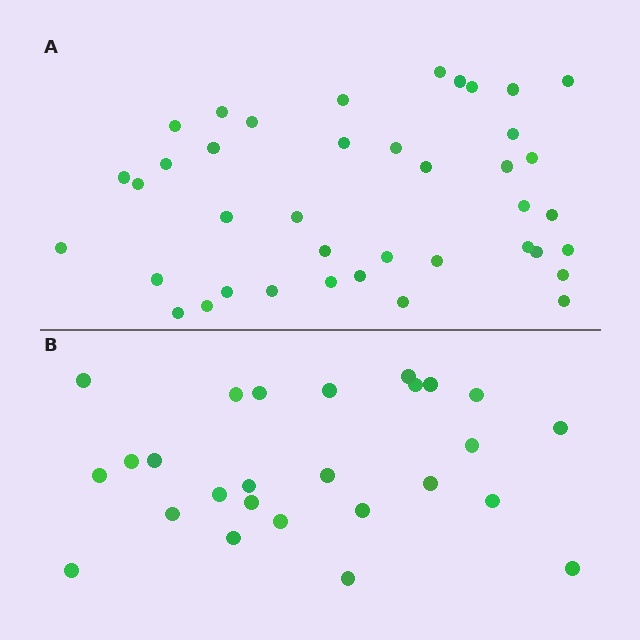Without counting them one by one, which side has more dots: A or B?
Region A (the top region) has more dots.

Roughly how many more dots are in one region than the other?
Region A has approximately 15 more dots than region B.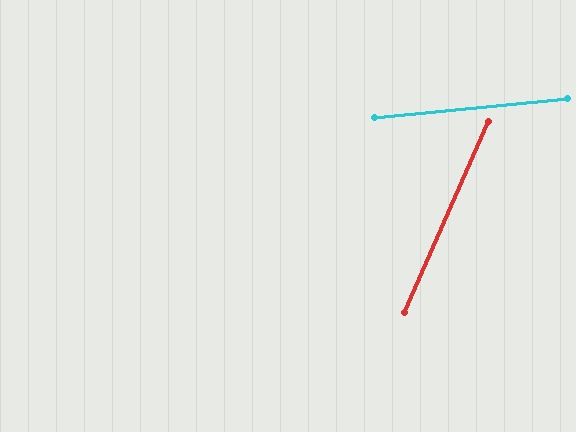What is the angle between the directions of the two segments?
Approximately 61 degrees.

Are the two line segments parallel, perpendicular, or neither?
Neither parallel nor perpendicular — they differ by about 61°.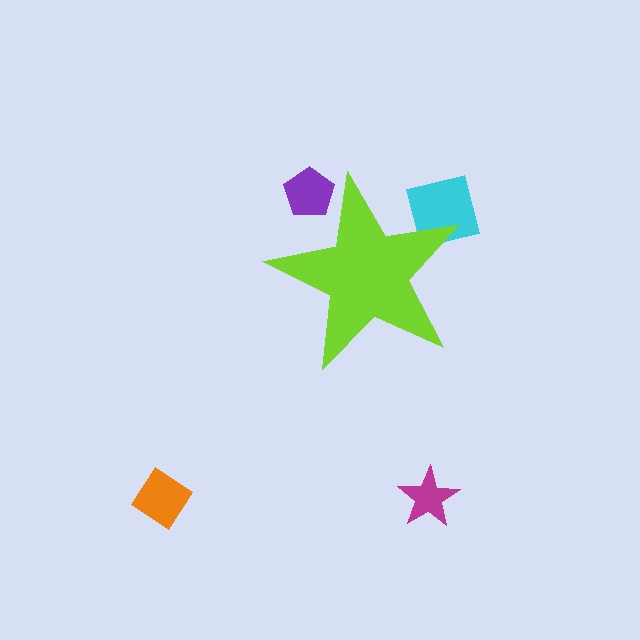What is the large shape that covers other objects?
A lime star.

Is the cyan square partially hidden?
Yes, the cyan square is partially hidden behind the lime star.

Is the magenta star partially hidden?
No, the magenta star is fully visible.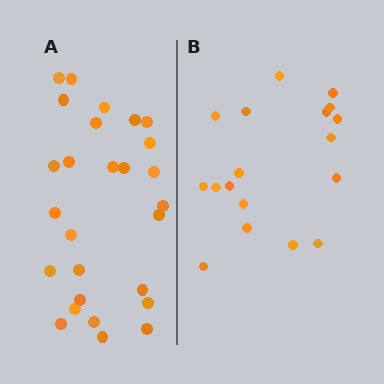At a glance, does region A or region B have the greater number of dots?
Region A (the left region) has more dots.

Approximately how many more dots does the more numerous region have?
Region A has roughly 8 or so more dots than region B.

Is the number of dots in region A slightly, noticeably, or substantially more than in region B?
Region A has substantially more. The ratio is roughly 1.5 to 1.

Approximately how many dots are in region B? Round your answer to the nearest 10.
About 20 dots. (The exact count is 18, which rounds to 20.)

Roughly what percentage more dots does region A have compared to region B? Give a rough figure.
About 50% more.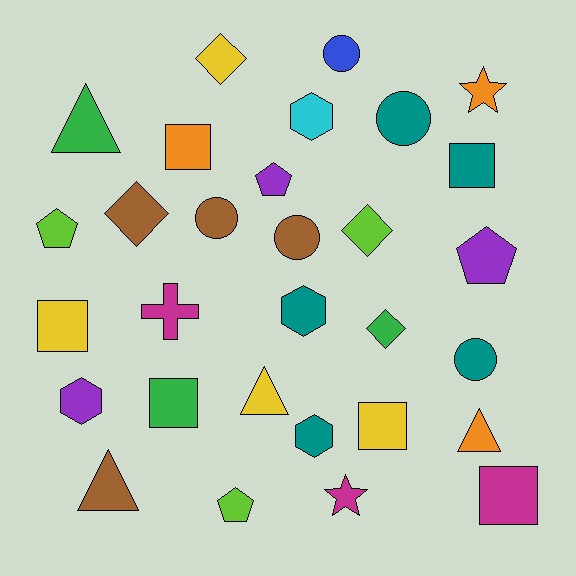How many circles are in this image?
There are 5 circles.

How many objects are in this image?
There are 30 objects.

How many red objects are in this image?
There are no red objects.